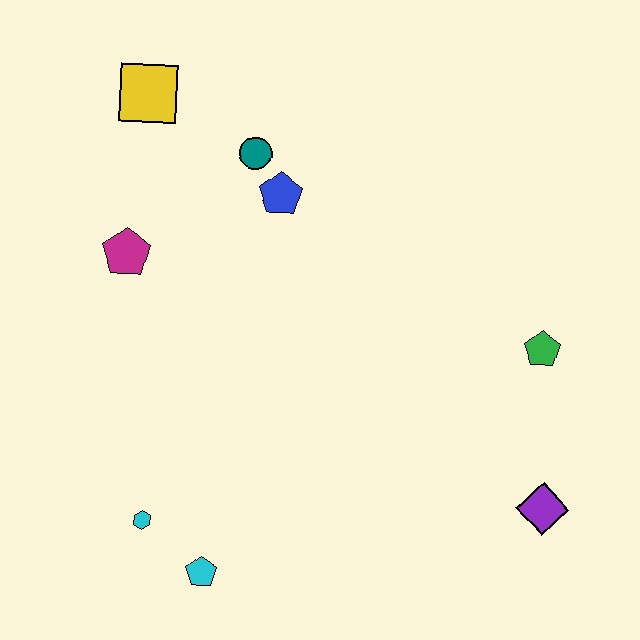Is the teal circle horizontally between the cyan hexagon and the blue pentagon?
Yes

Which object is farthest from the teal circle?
The purple diamond is farthest from the teal circle.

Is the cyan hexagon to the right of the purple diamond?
No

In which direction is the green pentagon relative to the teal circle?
The green pentagon is to the right of the teal circle.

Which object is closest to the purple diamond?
The green pentagon is closest to the purple diamond.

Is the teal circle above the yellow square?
No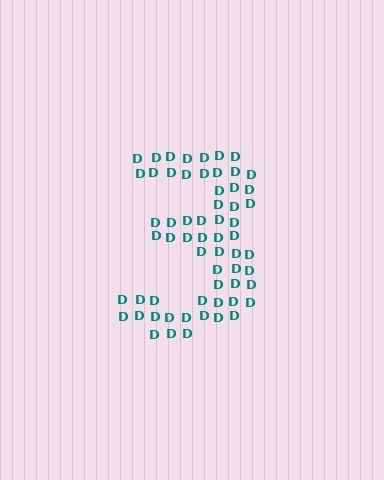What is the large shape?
The large shape is the digit 3.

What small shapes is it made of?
It is made of small letter D's.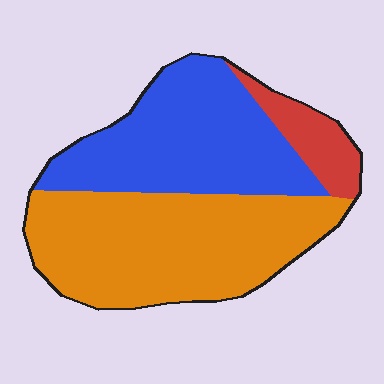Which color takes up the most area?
Orange, at roughly 50%.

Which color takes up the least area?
Red, at roughly 10%.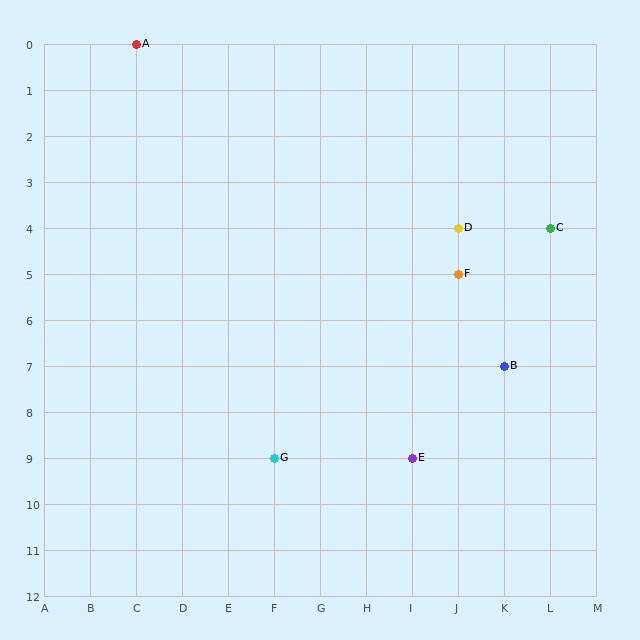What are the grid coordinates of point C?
Point C is at grid coordinates (L, 4).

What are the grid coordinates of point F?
Point F is at grid coordinates (J, 5).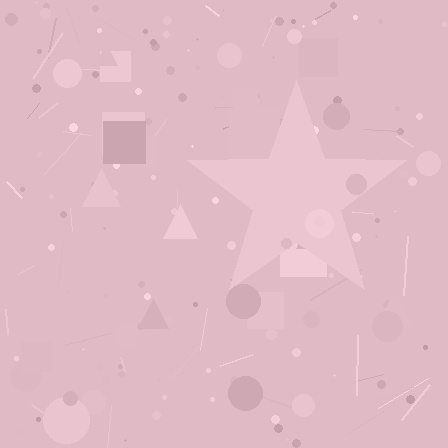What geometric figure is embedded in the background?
A star is embedded in the background.